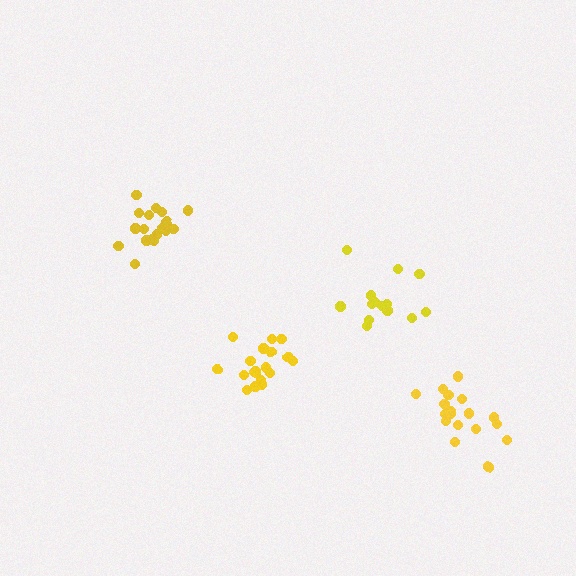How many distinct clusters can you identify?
There are 4 distinct clusters.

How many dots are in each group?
Group 1: 14 dots, Group 2: 19 dots, Group 3: 19 dots, Group 4: 18 dots (70 total).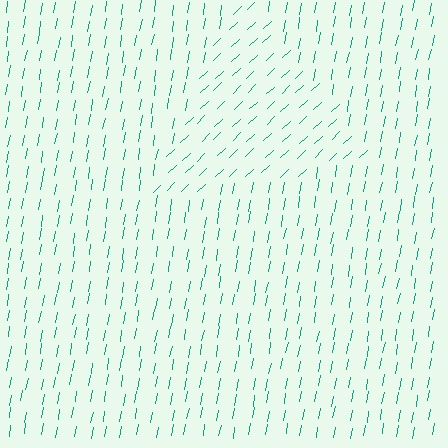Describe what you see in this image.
The image is filled with small teal line segments. A triangle region in the image has lines oriented differently from the surrounding lines, creating a visible texture boundary.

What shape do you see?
I see a triangle.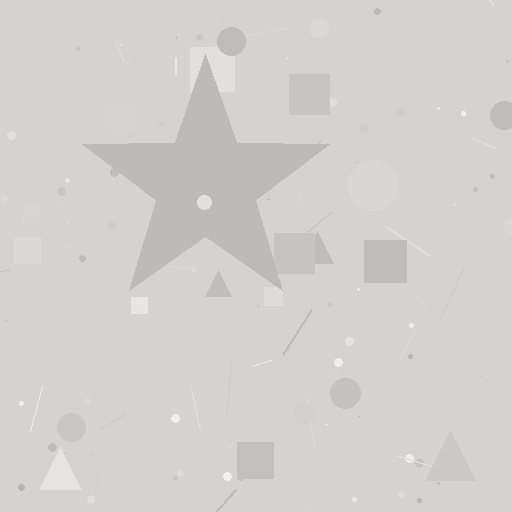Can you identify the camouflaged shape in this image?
The camouflaged shape is a star.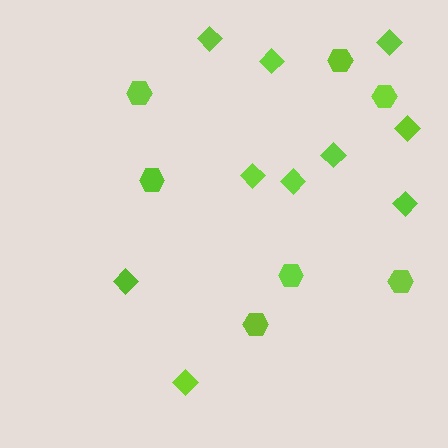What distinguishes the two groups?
There are 2 groups: one group of diamonds (10) and one group of hexagons (7).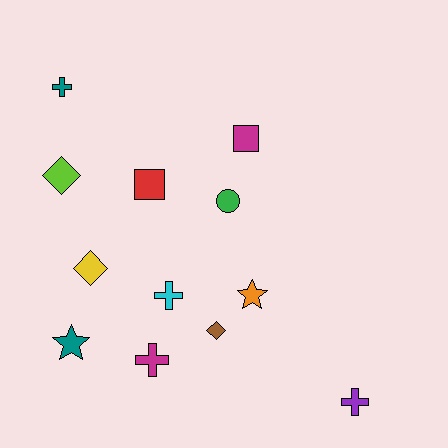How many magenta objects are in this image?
There are 2 magenta objects.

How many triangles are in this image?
There are no triangles.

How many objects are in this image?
There are 12 objects.